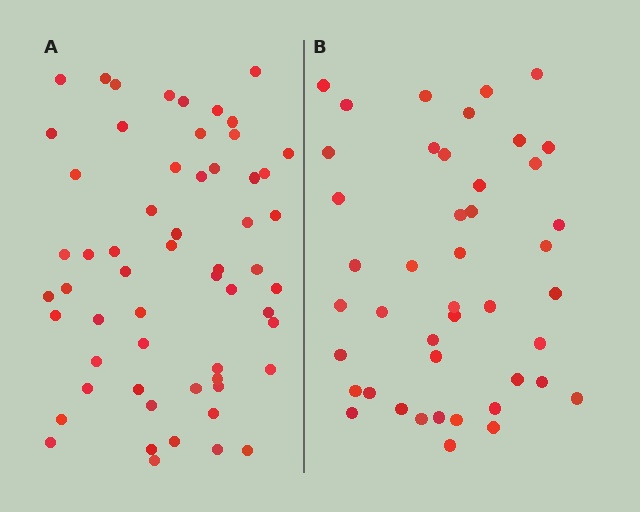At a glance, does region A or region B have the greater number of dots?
Region A (the left region) has more dots.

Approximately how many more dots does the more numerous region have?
Region A has approximately 15 more dots than region B.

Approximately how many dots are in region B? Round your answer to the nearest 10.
About 40 dots. (The exact count is 44, which rounds to 40.)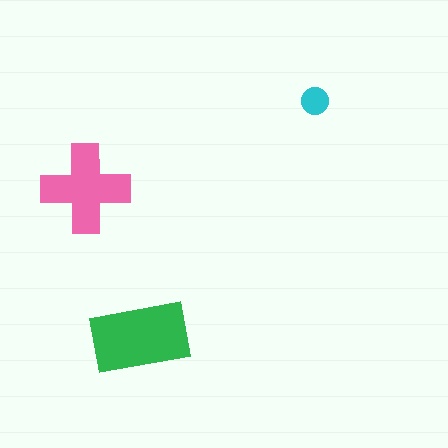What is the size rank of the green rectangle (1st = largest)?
1st.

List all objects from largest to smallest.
The green rectangle, the pink cross, the cyan circle.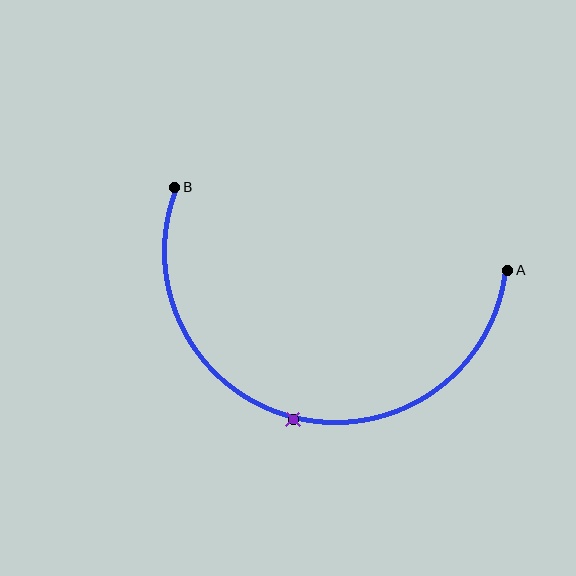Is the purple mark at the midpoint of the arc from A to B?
Yes. The purple mark lies on the arc at equal arc-length from both A and B — it is the arc midpoint.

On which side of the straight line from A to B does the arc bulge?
The arc bulges below the straight line connecting A and B.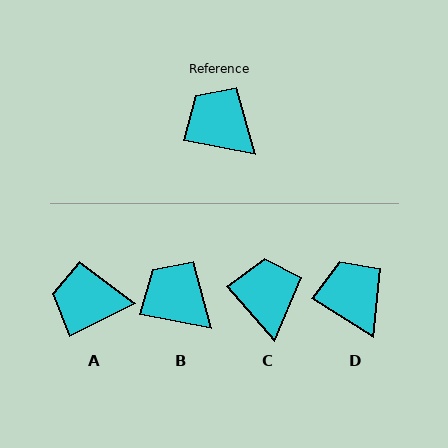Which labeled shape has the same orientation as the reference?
B.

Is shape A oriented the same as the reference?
No, it is off by about 38 degrees.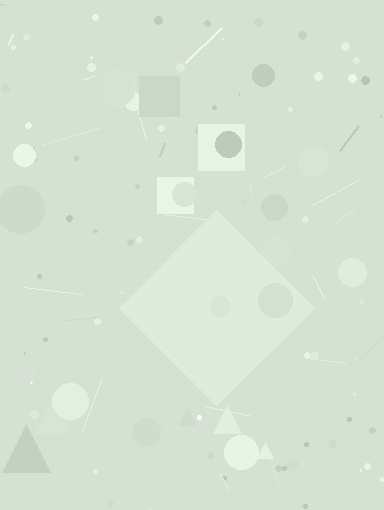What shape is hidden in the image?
A diamond is hidden in the image.